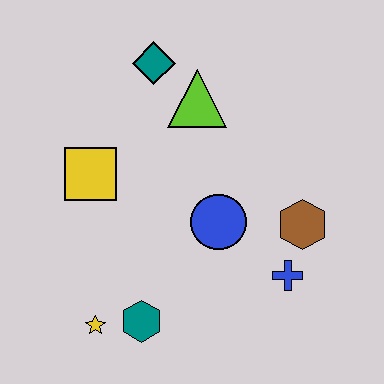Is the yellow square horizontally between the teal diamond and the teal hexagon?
No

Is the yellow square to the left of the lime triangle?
Yes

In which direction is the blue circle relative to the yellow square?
The blue circle is to the right of the yellow square.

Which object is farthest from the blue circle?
The teal diamond is farthest from the blue circle.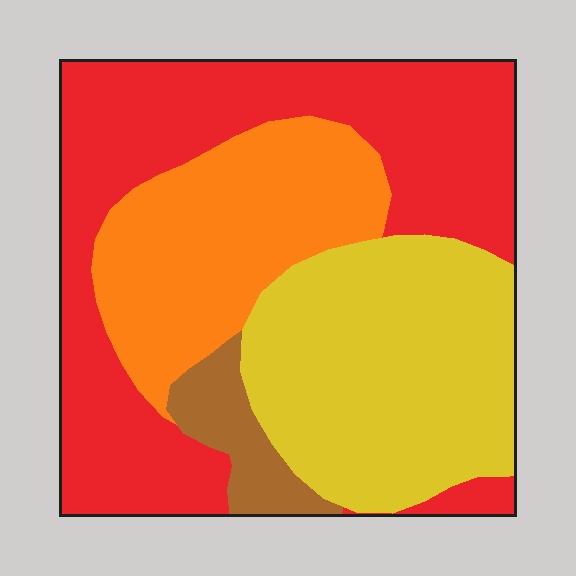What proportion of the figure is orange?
Orange covers about 25% of the figure.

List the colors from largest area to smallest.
From largest to smallest: red, yellow, orange, brown.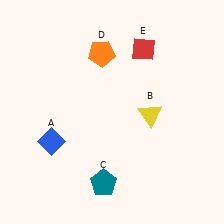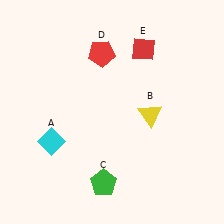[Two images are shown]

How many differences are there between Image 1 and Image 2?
There are 3 differences between the two images.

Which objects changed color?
A changed from blue to cyan. C changed from teal to green. D changed from orange to red.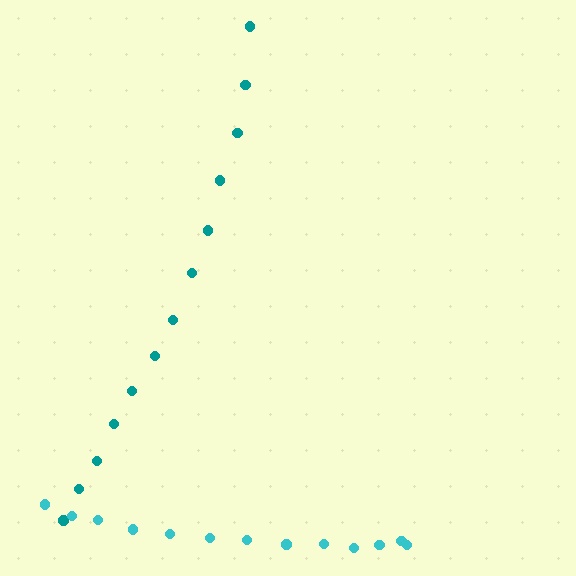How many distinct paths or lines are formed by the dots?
There are 2 distinct paths.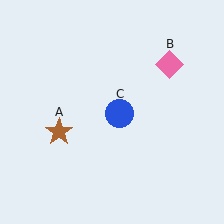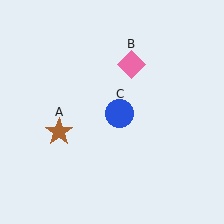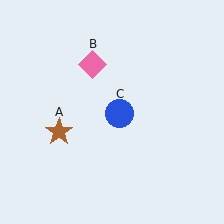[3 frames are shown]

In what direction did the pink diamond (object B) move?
The pink diamond (object B) moved left.